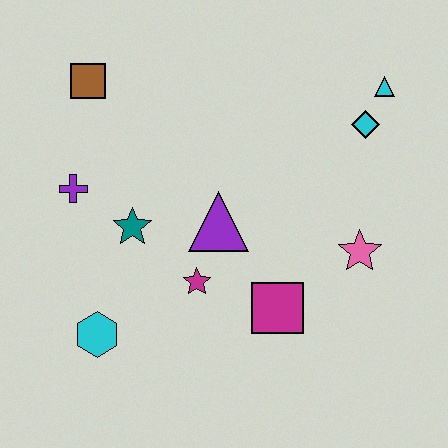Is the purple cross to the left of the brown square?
Yes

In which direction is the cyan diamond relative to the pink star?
The cyan diamond is above the pink star.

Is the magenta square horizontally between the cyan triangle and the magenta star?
Yes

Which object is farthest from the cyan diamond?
The cyan hexagon is farthest from the cyan diamond.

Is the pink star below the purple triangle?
Yes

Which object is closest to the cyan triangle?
The cyan diamond is closest to the cyan triangle.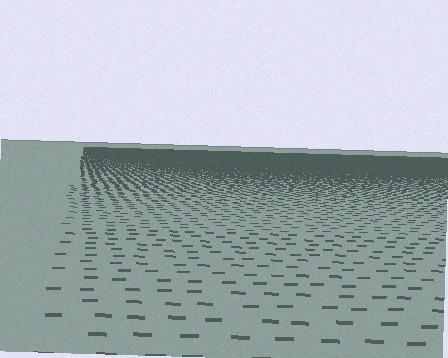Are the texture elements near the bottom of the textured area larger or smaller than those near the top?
Larger. Near the bottom, elements are closer to the viewer and appear at a bigger on-screen size.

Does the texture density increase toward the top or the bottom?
Density increases toward the top.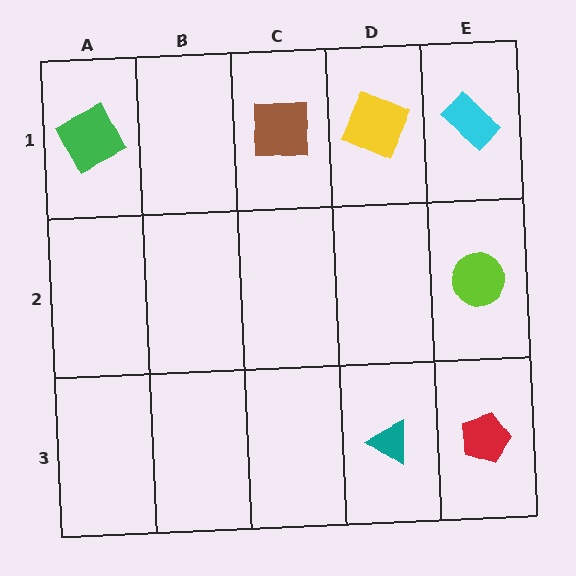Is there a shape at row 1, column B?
No, that cell is empty.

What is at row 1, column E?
A cyan rectangle.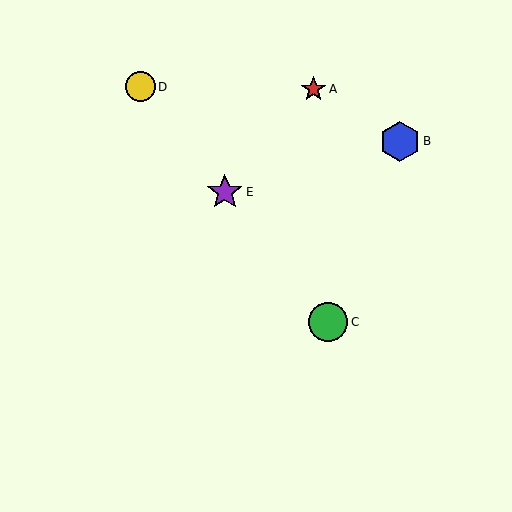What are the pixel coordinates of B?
Object B is at (400, 141).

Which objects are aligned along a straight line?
Objects C, D, E are aligned along a straight line.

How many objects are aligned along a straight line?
3 objects (C, D, E) are aligned along a straight line.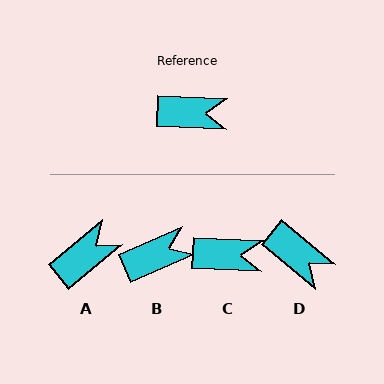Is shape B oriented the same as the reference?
No, it is off by about 26 degrees.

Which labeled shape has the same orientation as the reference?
C.